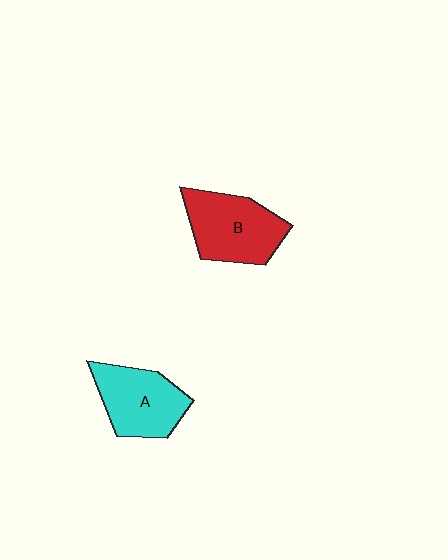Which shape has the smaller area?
Shape A (cyan).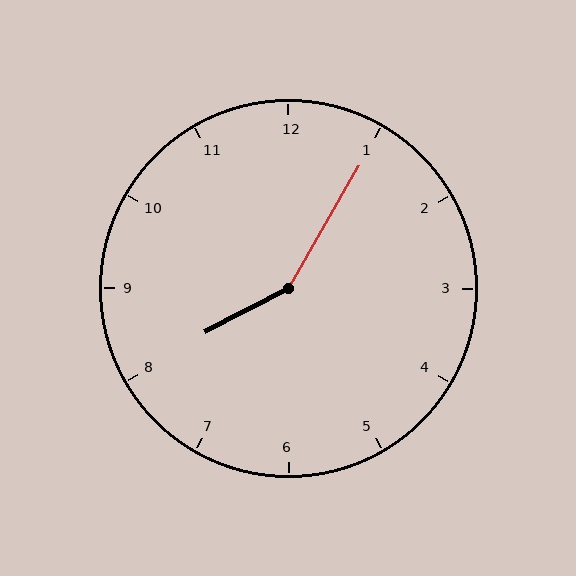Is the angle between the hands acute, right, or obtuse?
It is obtuse.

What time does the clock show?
8:05.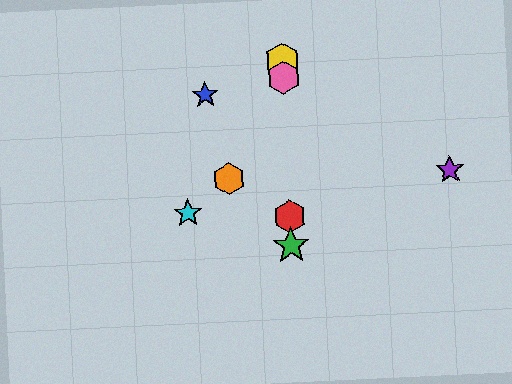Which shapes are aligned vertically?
The red hexagon, the green star, the yellow hexagon, the pink hexagon are aligned vertically.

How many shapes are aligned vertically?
4 shapes (the red hexagon, the green star, the yellow hexagon, the pink hexagon) are aligned vertically.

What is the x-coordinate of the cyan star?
The cyan star is at x≈188.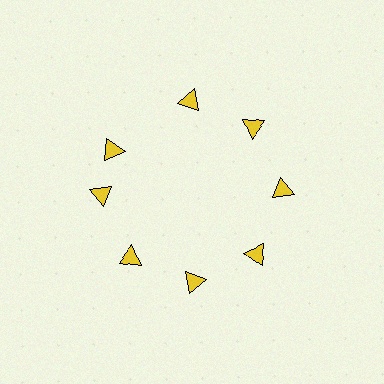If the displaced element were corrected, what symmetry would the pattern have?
It would have 8-fold rotational symmetry — the pattern would map onto itself every 45 degrees.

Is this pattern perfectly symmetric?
No. The 8 yellow triangles are arranged in a ring, but one element near the 10 o'clock position is rotated out of alignment along the ring, breaking the 8-fold rotational symmetry.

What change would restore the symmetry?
The symmetry would be restored by rotating it back into even spacing with its neighbors so that all 8 triangles sit at equal angles and equal distance from the center.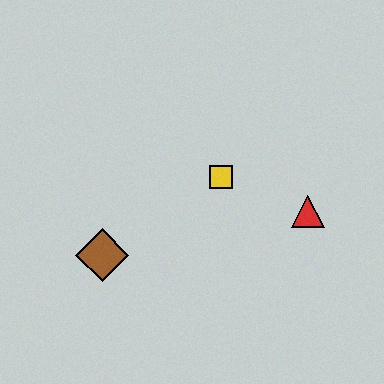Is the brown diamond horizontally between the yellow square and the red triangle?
No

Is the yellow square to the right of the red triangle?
No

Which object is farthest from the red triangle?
The brown diamond is farthest from the red triangle.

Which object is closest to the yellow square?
The red triangle is closest to the yellow square.